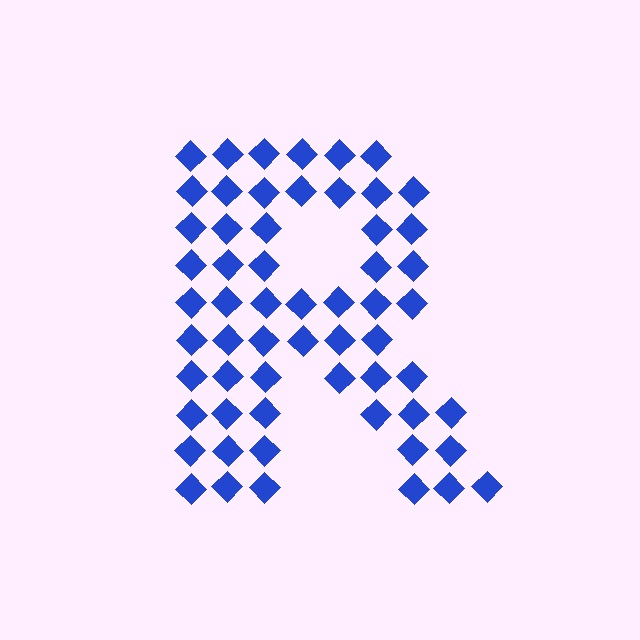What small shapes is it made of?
It is made of small diamonds.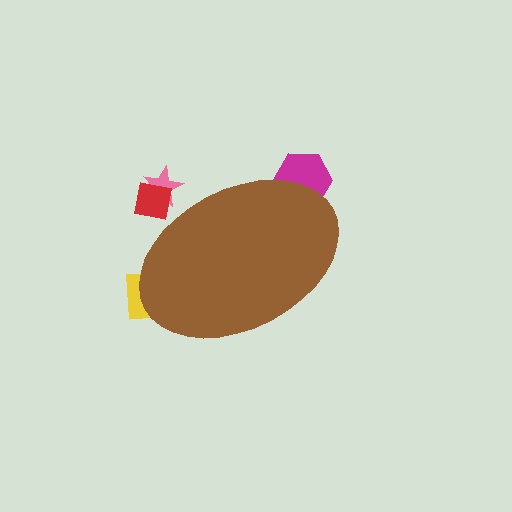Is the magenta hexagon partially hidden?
Yes, the magenta hexagon is partially hidden behind the brown ellipse.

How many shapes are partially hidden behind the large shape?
4 shapes are partially hidden.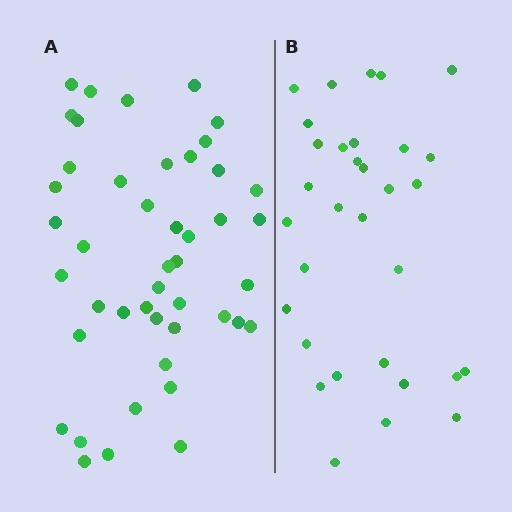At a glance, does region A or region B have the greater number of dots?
Region A (the left region) has more dots.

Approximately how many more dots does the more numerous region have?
Region A has approximately 15 more dots than region B.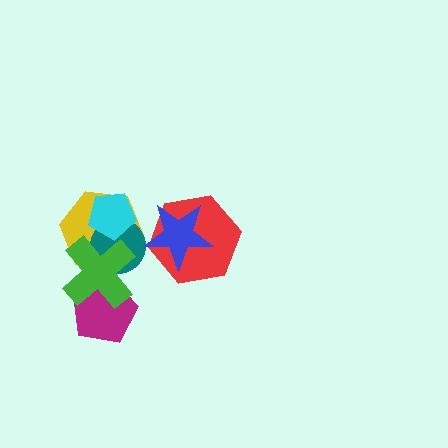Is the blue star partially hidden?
No, no other shape covers it.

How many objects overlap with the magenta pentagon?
1 object overlaps with the magenta pentagon.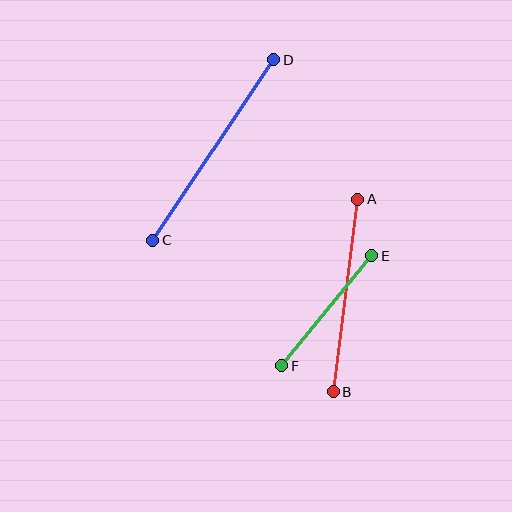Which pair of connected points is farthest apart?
Points C and D are farthest apart.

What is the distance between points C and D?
The distance is approximately 217 pixels.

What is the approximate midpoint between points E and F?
The midpoint is at approximately (327, 311) pixels.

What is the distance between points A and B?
The distance is approximately 194 pixels.